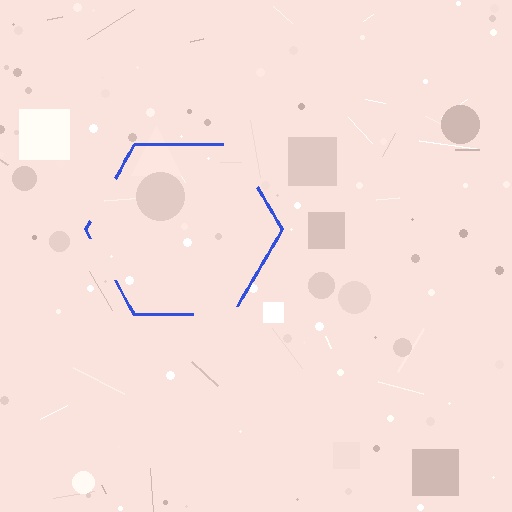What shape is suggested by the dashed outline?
The dashed outline suggests a hexagon.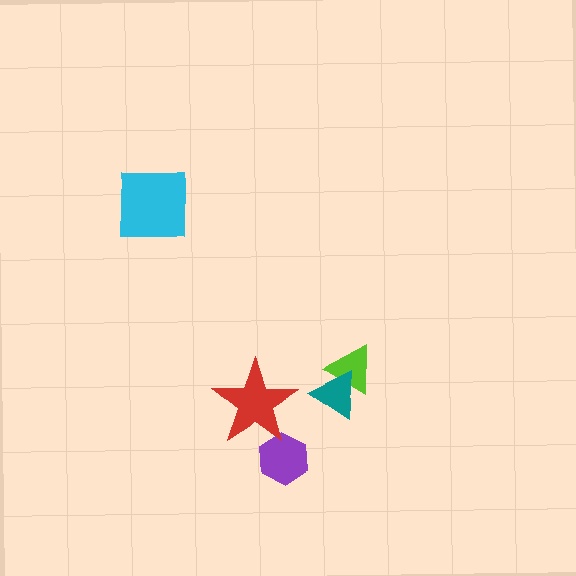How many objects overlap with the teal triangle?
1 object overlaps with the teal triangle.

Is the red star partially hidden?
No, no other shape covers it.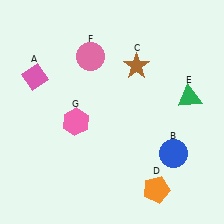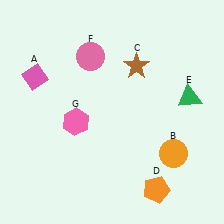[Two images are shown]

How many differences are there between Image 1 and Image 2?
There is 1 difference between the two images.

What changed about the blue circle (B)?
In Image 1, B is blue. In Image 2, it changed to orange.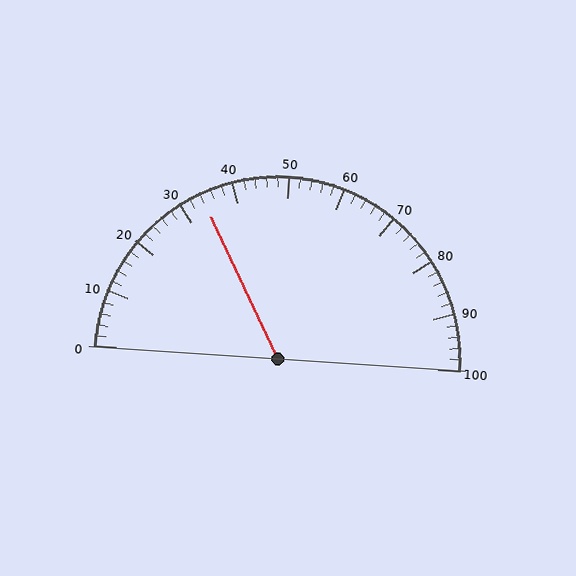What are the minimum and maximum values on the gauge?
The gauge ranges from 0 to 100.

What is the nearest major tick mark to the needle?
The nearest major tick mark is 30.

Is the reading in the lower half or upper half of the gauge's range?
The reading is in the lower half of the range (0 to 100).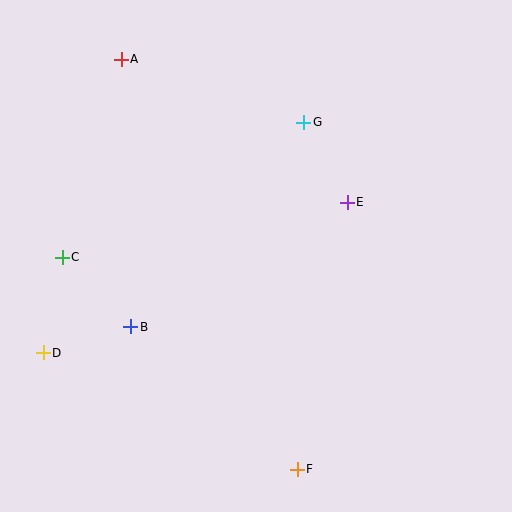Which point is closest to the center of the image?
Point E at (347, 202) is closest to the center.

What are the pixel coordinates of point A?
Point A is at (121, 59).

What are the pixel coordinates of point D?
Point D is at (43, 353).